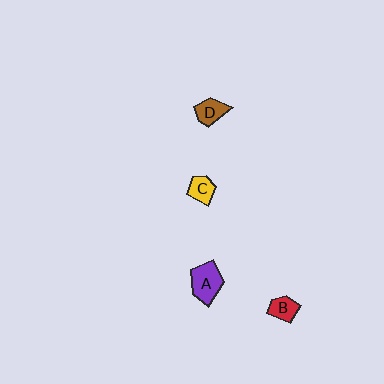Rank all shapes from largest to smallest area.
From largest to smallest: A (purple), D (brown), C (yellow), B (red).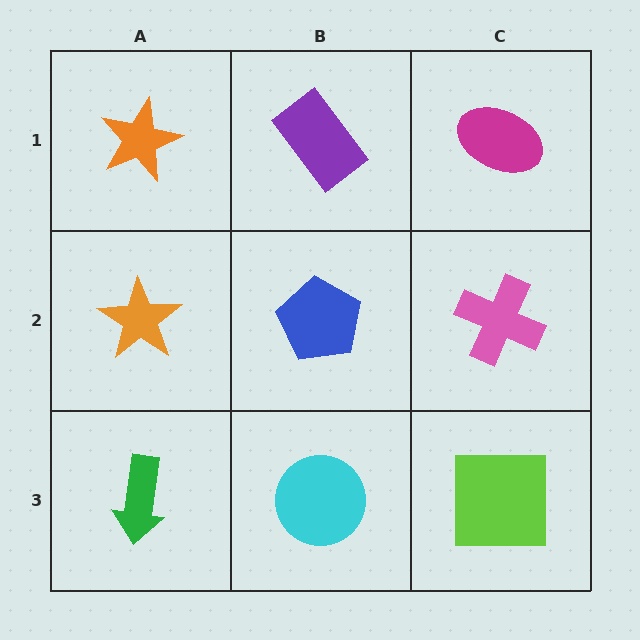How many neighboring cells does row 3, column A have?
2.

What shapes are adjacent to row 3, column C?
A pink cross (row 2, column C), a cyan circle (row 3, column B).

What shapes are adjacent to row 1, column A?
An orange star (row 2, column A), a purple rectangle (row 1, column B).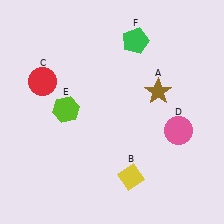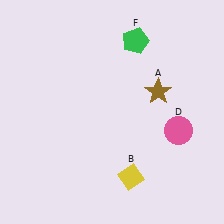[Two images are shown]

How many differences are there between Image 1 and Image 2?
There are 2 differences between the two images.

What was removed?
The red circle (C), the lime hexagon (E) were removed in Image 2.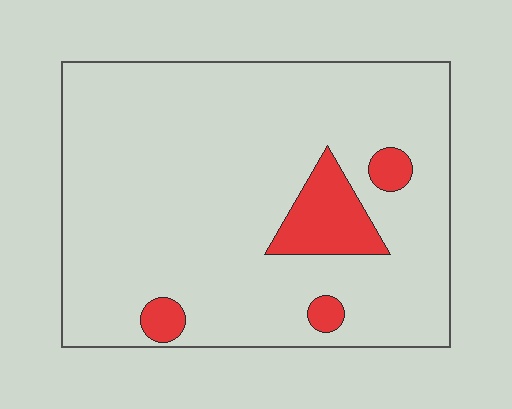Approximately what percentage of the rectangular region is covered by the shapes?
Approximately 10%.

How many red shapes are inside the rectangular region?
4.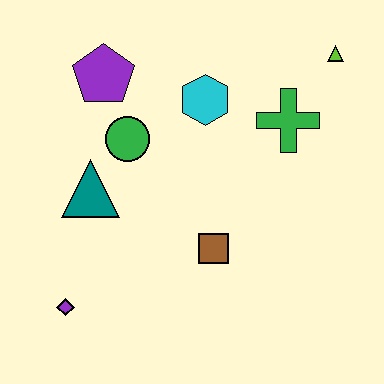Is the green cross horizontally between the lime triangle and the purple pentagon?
Yes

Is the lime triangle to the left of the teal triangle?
No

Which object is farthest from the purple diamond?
The lime triangle is farthest from the purple diamond.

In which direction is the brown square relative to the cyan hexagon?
The brown square is below the cyan hexagon.